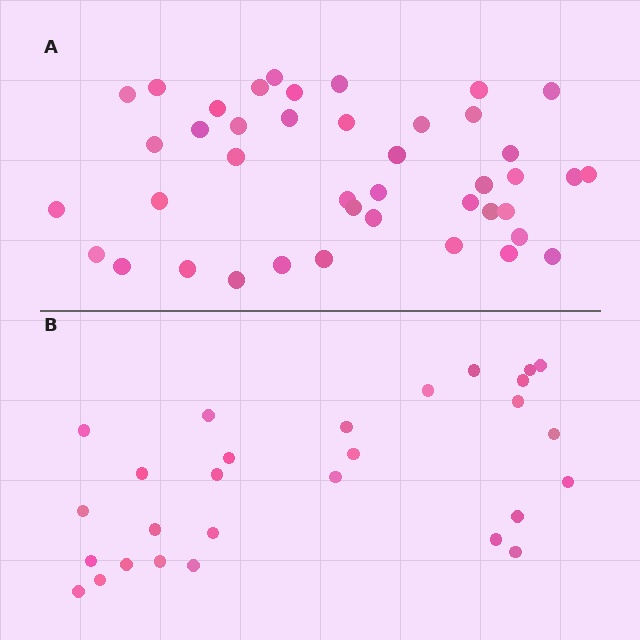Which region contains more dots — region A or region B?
Region A (the top region) has more dots.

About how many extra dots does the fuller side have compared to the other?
Region A has approximately 15 more dots than region B.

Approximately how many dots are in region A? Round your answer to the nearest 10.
About 40 dots. (The exact count is 42, which rounds to 40.)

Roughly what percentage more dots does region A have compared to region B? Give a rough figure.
About 50% more.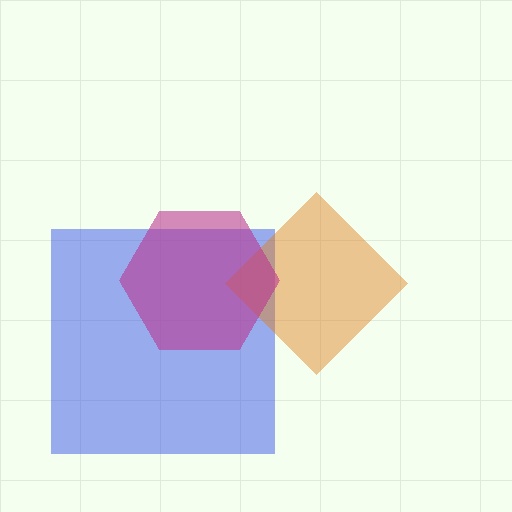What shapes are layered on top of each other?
The layered shapes are: a blue square, an orange diamond, a magenta hexagon.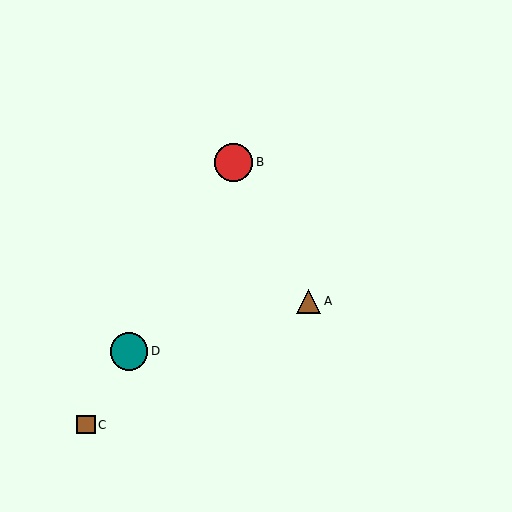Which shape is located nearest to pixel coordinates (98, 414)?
The brown square (labeled C) at (86, 425) is nearest to that location.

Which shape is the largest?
The red circle (labeled B) is the largest.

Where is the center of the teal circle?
The center of the teal circle is at (129, 352).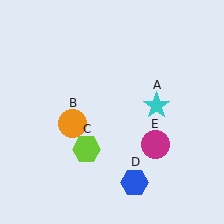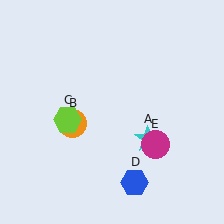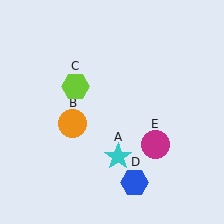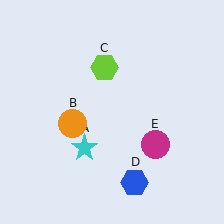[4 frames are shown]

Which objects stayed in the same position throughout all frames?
Orange circle (object B) and blue hexagon (object D) and magenta circle (object E) remained stationary.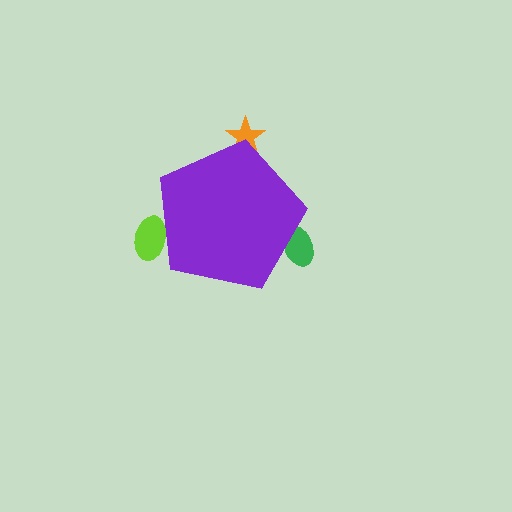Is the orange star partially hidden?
Yes, the orange star is partially hidden behind the purple pentagon.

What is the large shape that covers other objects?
A purple pentagon.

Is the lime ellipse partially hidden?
Yes, the lime ellipse is partially hidden behind the purple pentagon.